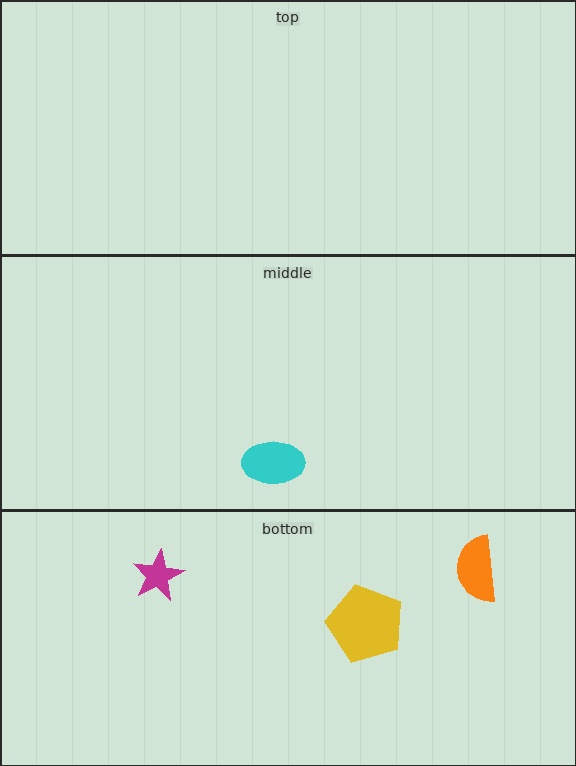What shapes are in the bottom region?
The magenta star, the yellow pentagon, the orange semicircle.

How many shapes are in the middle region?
1.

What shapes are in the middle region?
The cyan ellipse.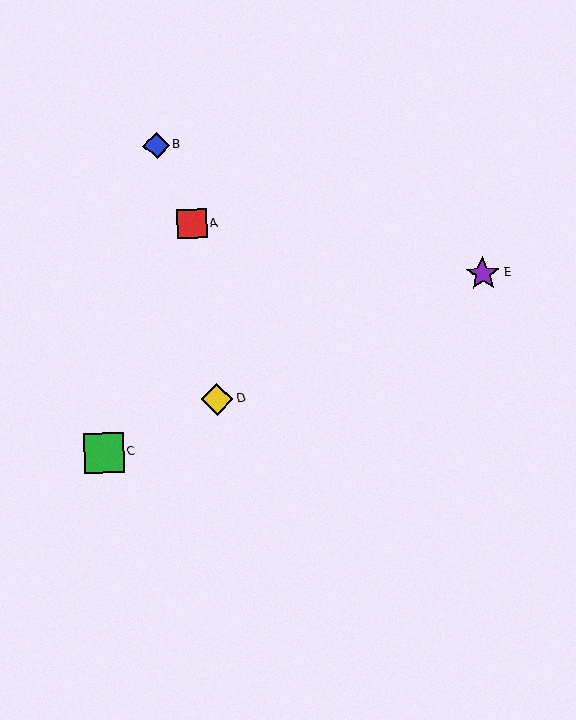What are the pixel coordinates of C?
Object C is at (104, 453).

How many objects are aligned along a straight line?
3 objects (C, D, E) are aligned along a straight line.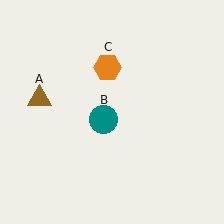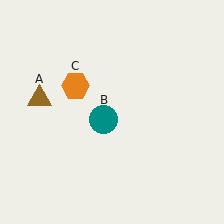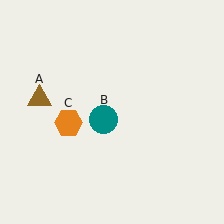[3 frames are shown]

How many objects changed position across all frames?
1 object changed position: orange hexagon (object C).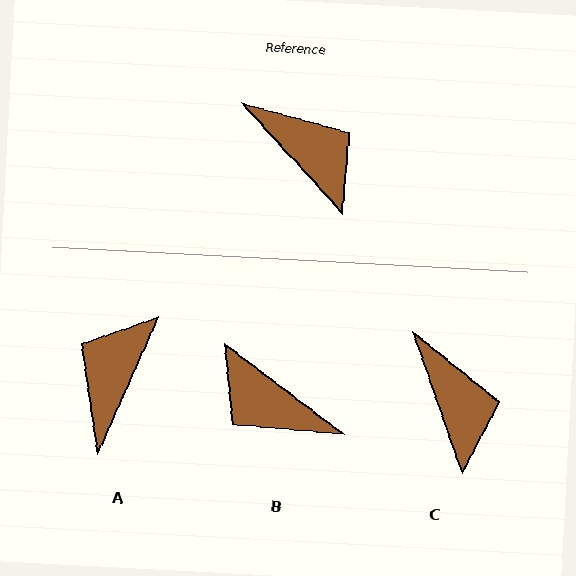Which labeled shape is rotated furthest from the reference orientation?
B, about 170 degrees away.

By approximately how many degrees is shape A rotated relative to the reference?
Approximately 114 degrees counter-clockwise.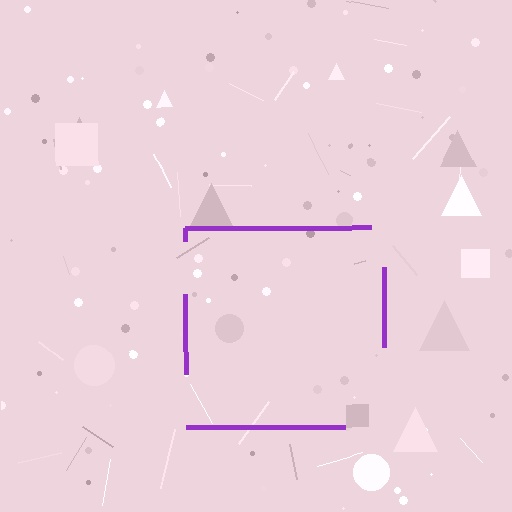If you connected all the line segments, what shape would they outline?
They would outline a square.